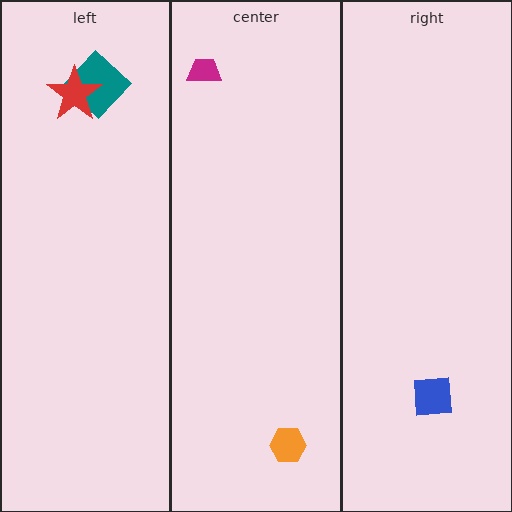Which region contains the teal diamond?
The left region.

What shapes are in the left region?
The teal diamond, the red star.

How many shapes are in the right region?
1.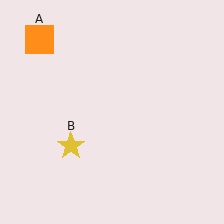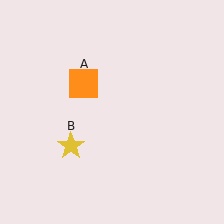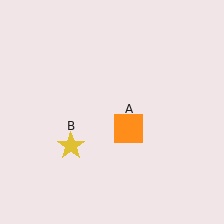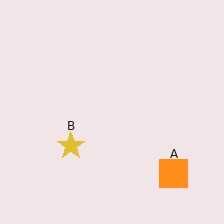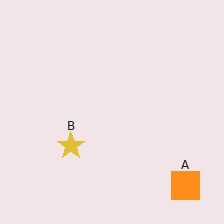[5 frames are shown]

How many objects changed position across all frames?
1 object changed position: orange square (object A).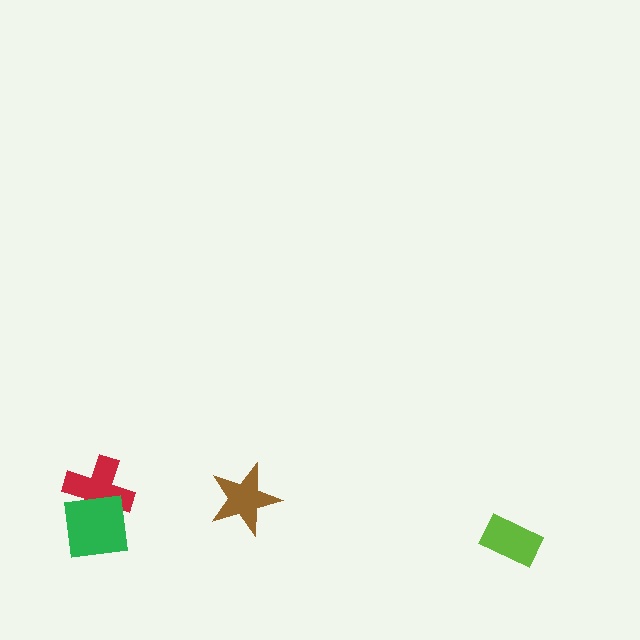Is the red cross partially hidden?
Yes, it is partially covered by another shape.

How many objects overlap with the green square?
1 object overlaps with the green square.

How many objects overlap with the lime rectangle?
0 objects overlap with the lime rectangle.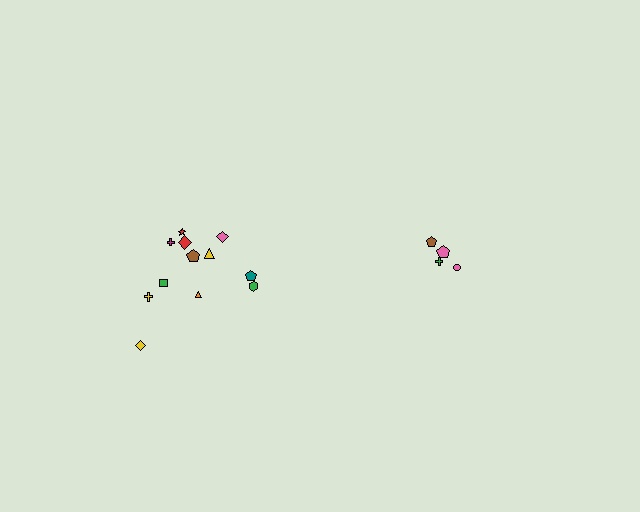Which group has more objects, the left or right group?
The left group.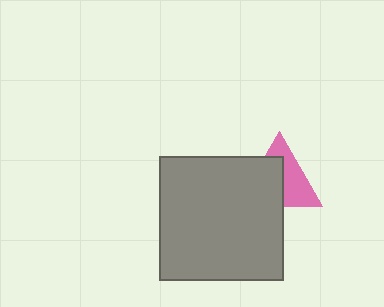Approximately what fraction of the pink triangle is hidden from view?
Roughly 51% of the pink triangle is hidden behind the gray square.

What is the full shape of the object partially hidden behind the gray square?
The partially hidden object is a pink triangle.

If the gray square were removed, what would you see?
You would see the complete pink triangle.